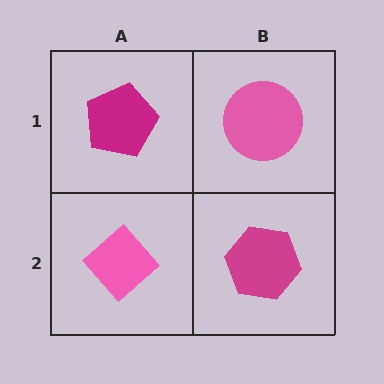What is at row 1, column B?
A pink circle.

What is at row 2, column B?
A magenta hexagon.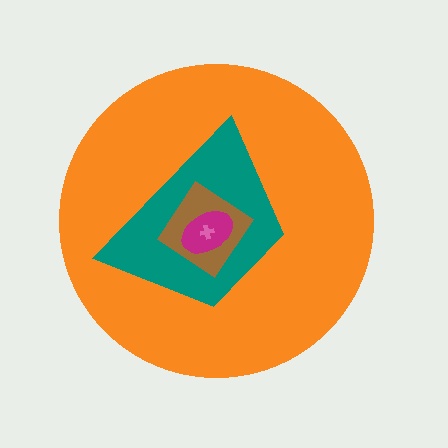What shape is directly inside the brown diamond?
The magenta ellipse.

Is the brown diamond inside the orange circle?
Yes.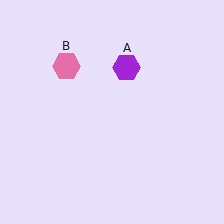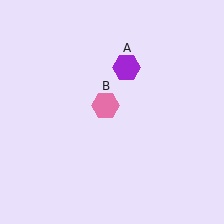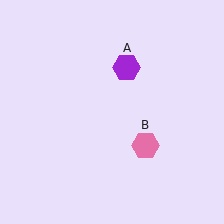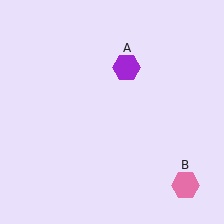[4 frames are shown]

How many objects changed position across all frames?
1 object changed position: pink hexagon (object B).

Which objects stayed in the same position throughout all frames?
Purple hexagon (object A) remained stationary.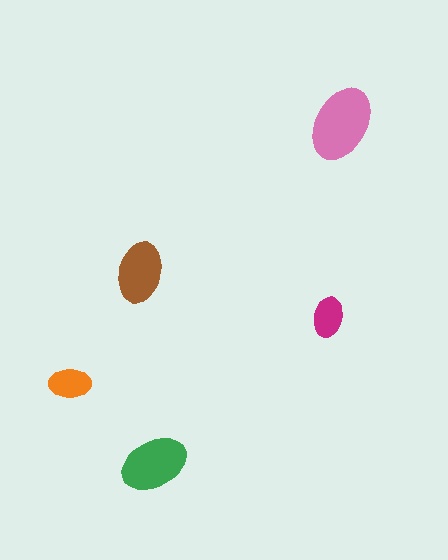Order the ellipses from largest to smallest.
the pink one, the green one, the brown one, the orange one, the magenta one.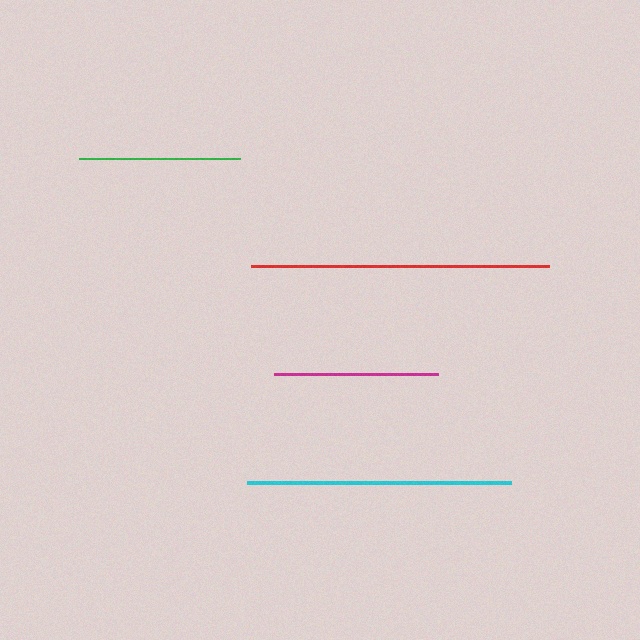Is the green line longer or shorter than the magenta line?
The magenta line is longer than the green line.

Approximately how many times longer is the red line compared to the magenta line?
The red line is approximately 1.8 times the length of the magenta line.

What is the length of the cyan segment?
The cyan segment is approximately 263 pixels long.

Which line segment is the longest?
The red line is the longest at approximately 298 pixels.